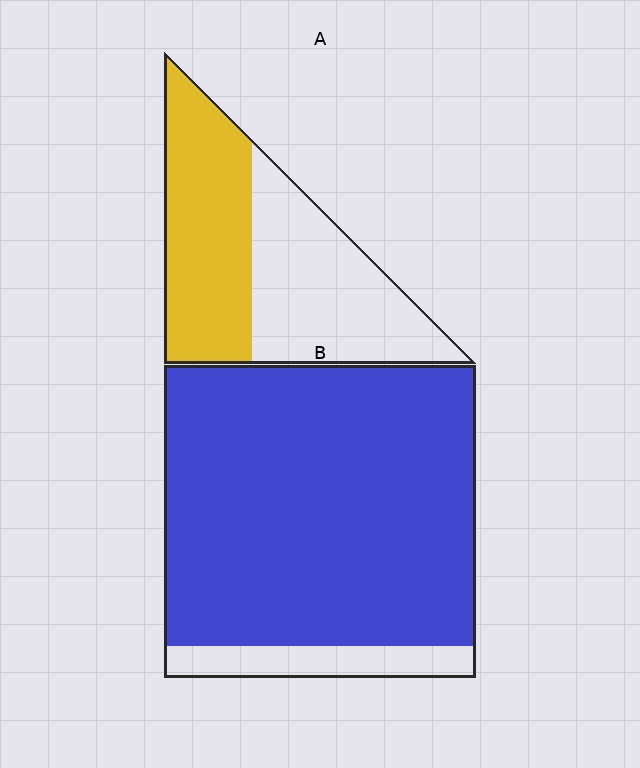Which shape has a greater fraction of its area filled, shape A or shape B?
Shape B.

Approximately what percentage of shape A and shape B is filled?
A is approximately 50% and B is approximately 90%.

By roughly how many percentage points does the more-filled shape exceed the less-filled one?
By roughly 40 percentage points (B over A).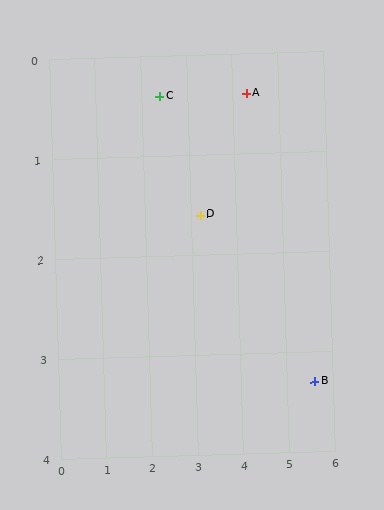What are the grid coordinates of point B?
Point B is at approximately (5.6, 3.3).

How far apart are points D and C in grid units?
Points D and C are about 1.4 grid units apart.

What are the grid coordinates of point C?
Point C is at approximately (2.4, 0.4).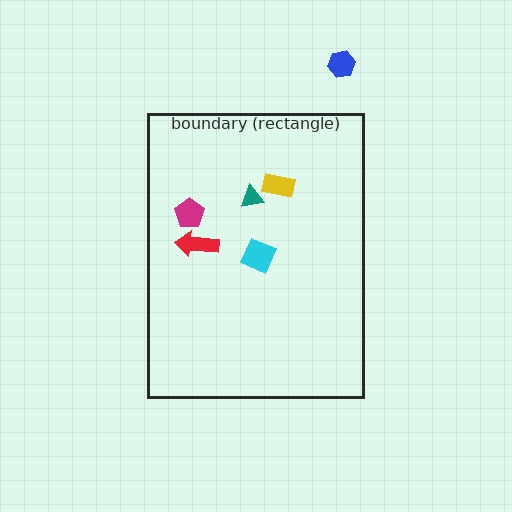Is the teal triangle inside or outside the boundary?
Inside.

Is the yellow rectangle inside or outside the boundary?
Inside.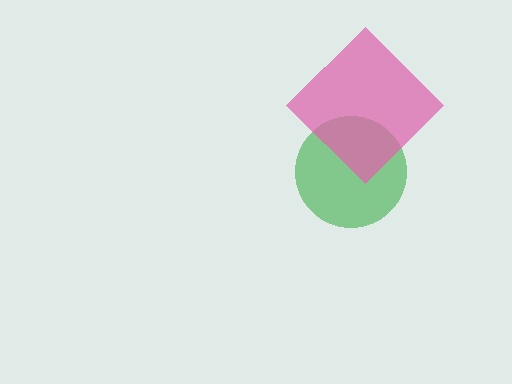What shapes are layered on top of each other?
The layered shapes are: a green circle, a pink diamond.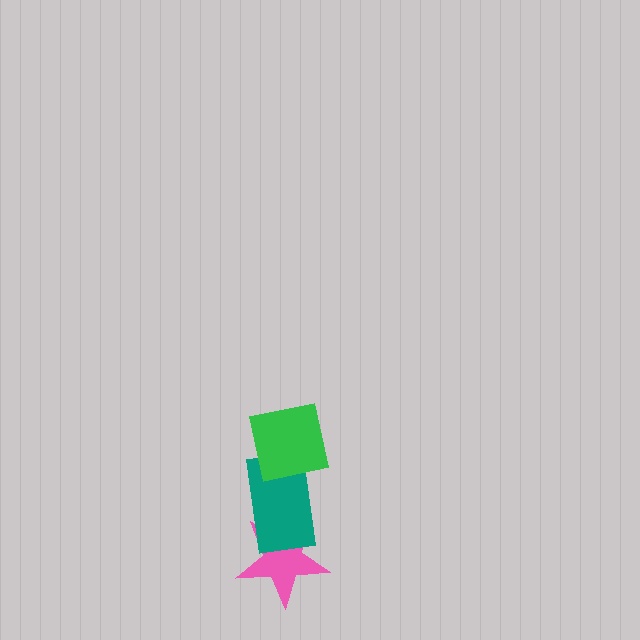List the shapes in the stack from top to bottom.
From top to bottom: the green square, the teal rectangle, the pink star.